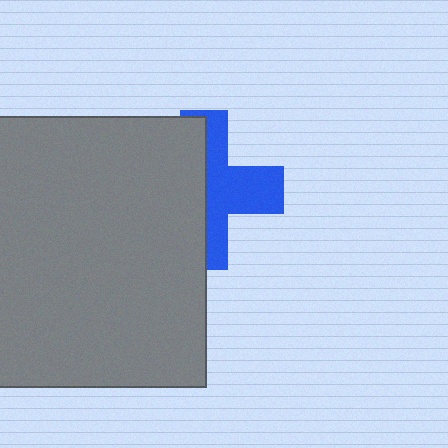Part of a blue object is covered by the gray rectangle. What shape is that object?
It is a cross.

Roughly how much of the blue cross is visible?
About half of it is visible (roughly 46%).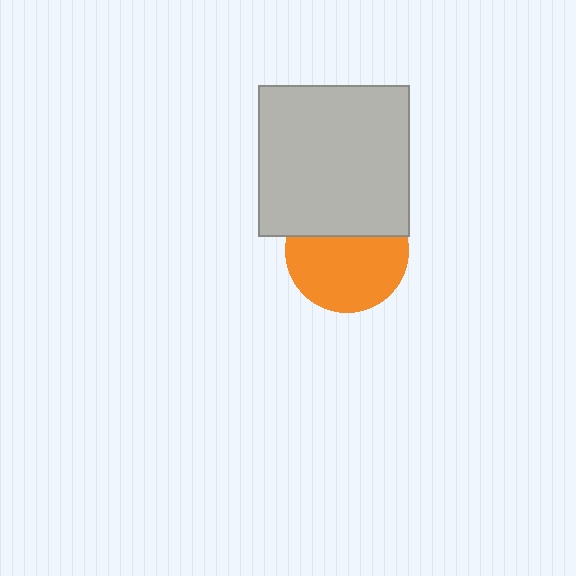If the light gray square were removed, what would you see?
You would see the complete orange circle.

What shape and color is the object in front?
The object in front is a light gray square.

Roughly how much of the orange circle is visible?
About half of it is visible (roughly 63%).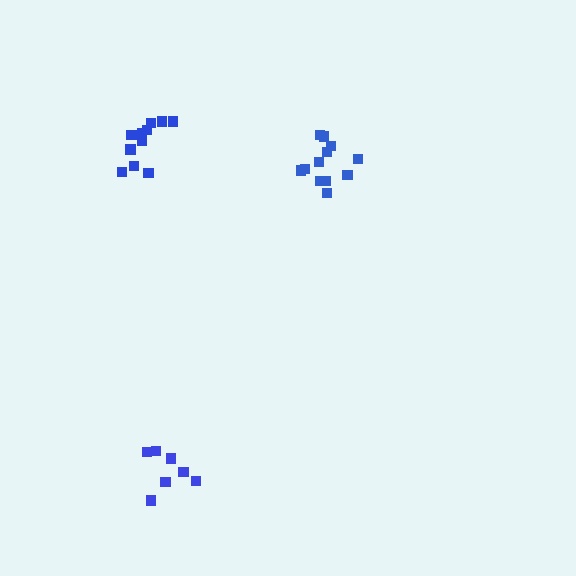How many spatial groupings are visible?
There are 3 spatial groupings.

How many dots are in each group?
Group 1: 12 dots, Group 2: 12 dots, Group 3: 7 dots (31 total).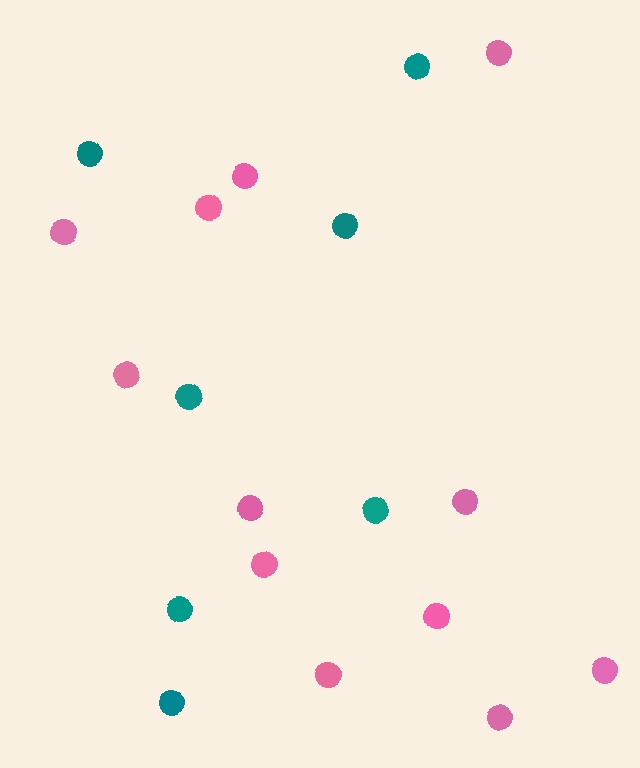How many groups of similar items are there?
There are 2 groups: one group of pink circles (12) and one group of teal circles (7).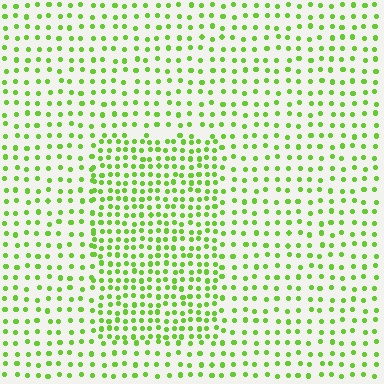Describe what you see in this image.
The image contains small lime elements arranged at two different densities. A rectangle-shaped region is visible where the elements are more densely packed than the surrounding area.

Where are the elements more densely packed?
The elements are more densely packed inside the rectangle boundary.